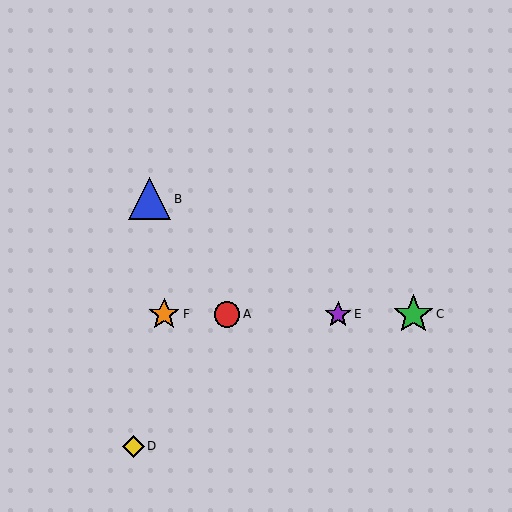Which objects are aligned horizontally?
Objects A, C, E, F are aligned horizontally.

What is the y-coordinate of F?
Object F is at y≈314.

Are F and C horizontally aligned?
Yes, both are at y≈314.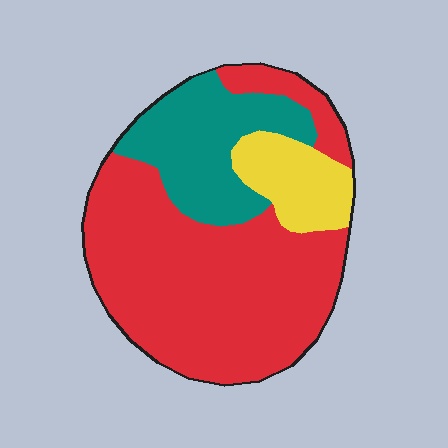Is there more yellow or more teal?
Teal.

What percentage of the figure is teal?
Teal covers around 25% of the figure.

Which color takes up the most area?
Red, at roughly 65%.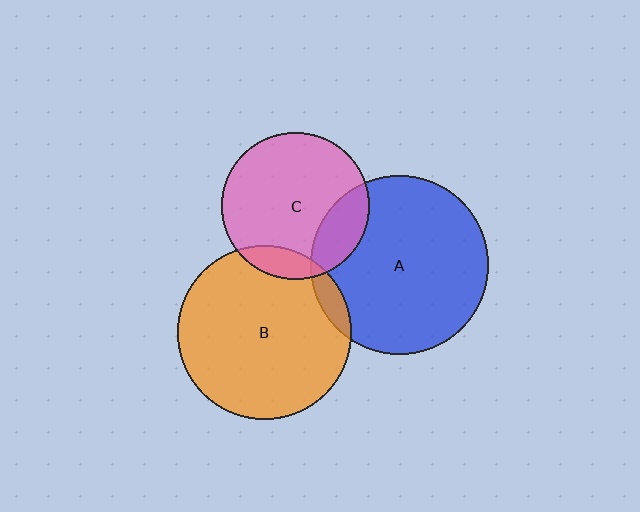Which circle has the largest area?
Circle A (blue).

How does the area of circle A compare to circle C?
Approximately 1.5 times.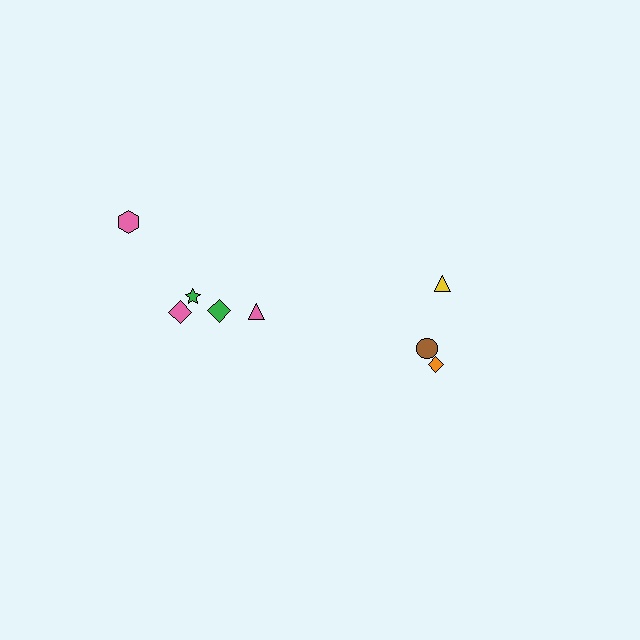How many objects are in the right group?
There are 3 objects.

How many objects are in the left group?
There are 5 objects.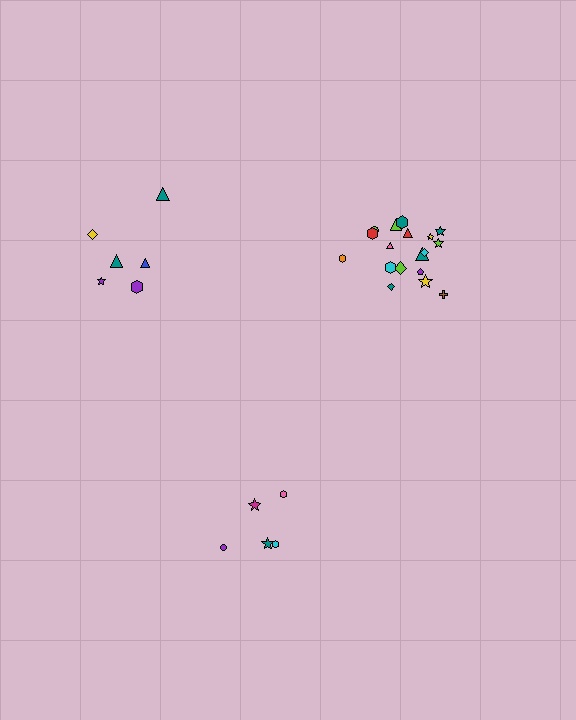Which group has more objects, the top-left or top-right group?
The top-right group.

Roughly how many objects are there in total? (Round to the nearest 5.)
Roughly 30 objects in total.